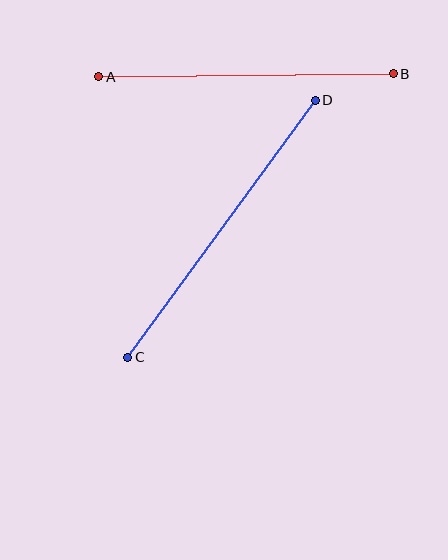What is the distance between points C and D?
The distance is approximately 318 pixels.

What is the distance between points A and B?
The distance is approximately 294 pixels.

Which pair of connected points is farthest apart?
Points C and D are farthest apart.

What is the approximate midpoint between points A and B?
The midpoint is at approximately (246, 75) pixels.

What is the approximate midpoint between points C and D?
The midpoint is at approximately (221, 229) pixels.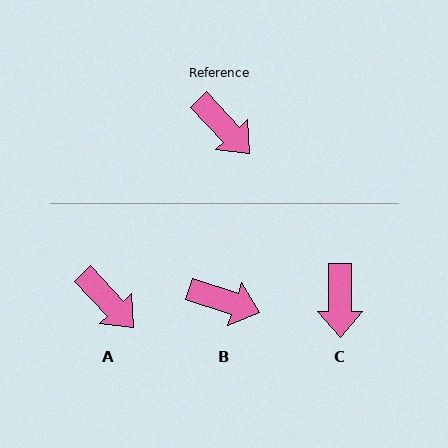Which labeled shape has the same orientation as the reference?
A.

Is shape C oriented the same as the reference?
No, it is off by about 43 degrees.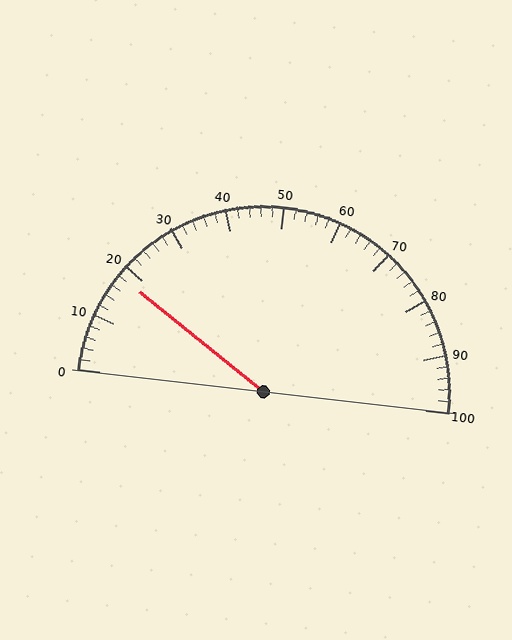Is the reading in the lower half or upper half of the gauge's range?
The reading is in the lower half of the range (0 to 100).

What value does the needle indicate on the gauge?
The needle indicates approximately 18.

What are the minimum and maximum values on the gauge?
The gauge ranges from 0 to 100.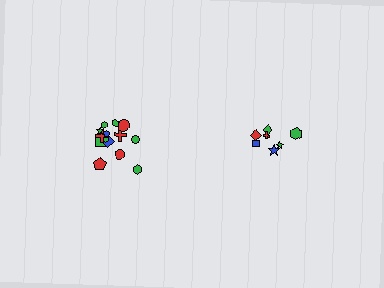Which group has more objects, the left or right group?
The left group.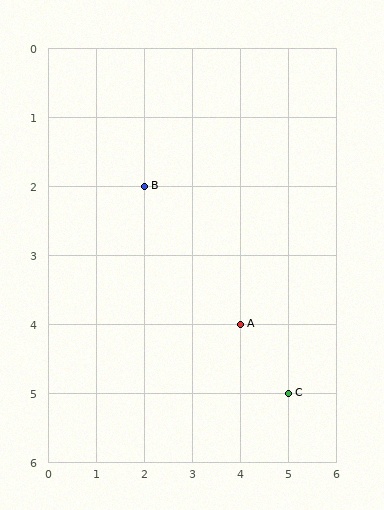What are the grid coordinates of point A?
Point A is at grid coordinates (4, 4).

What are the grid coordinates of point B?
Point B is at grid coordinates (2, 2).